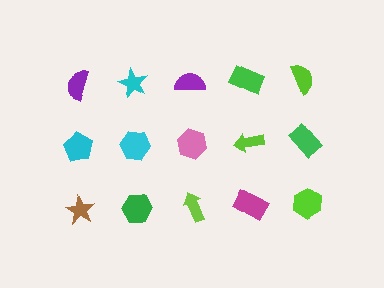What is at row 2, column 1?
A cyan pentagon.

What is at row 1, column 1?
A purple semicircle.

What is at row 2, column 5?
A green rectangle.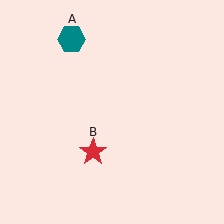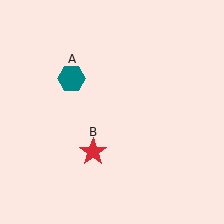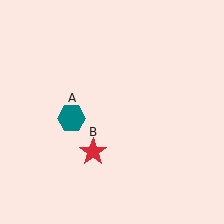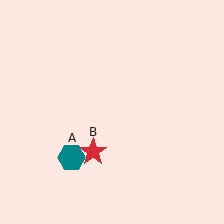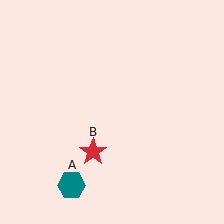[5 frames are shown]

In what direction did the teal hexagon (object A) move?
The teal hexagon (object A) moved down.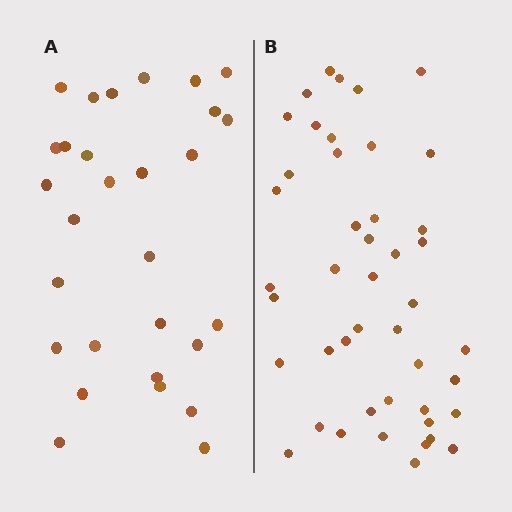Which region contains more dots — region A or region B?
Region B (the right region) has more dots.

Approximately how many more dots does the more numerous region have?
Region B has approximately 15 more dots than region A.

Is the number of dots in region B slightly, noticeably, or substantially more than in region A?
Region B has substantially more. The ratio is roughly 1.6 to 1.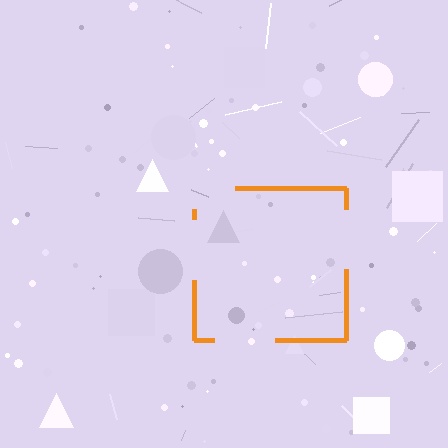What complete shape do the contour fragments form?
The contour fragments form a square.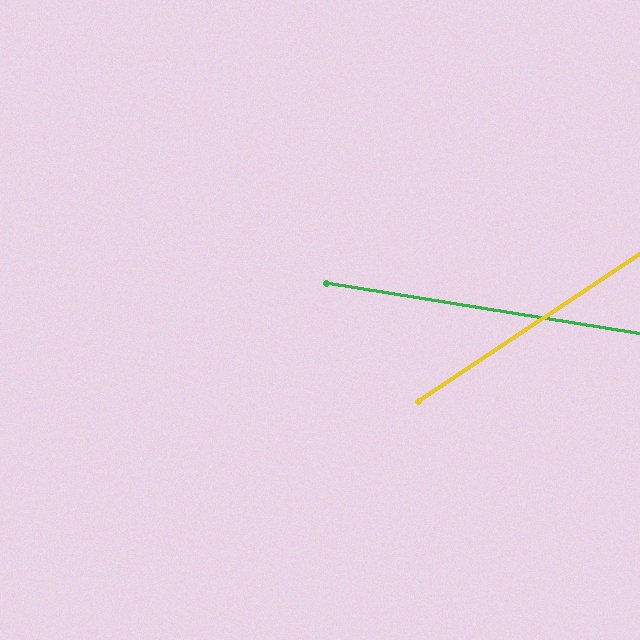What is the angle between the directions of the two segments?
Approximately 43 degrees.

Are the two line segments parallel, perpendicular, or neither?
Neither parallel nor perpendicular — they differ by about 43°.